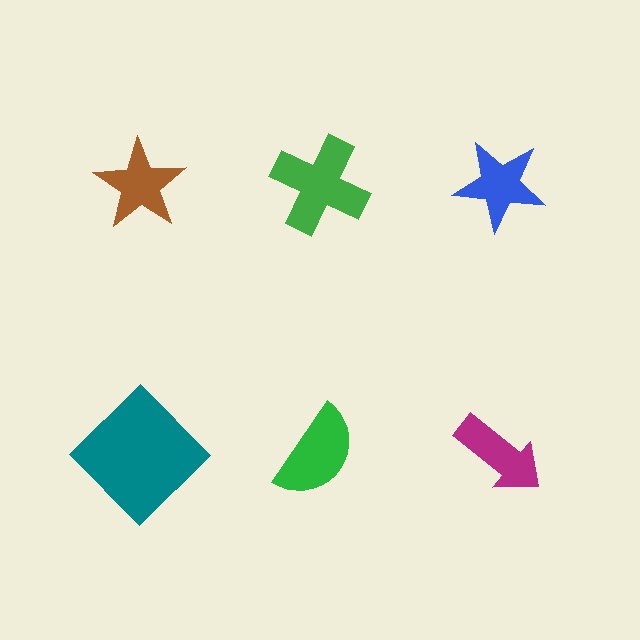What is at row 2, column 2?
A green semicircle.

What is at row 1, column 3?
A blue star.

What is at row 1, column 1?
A brown star.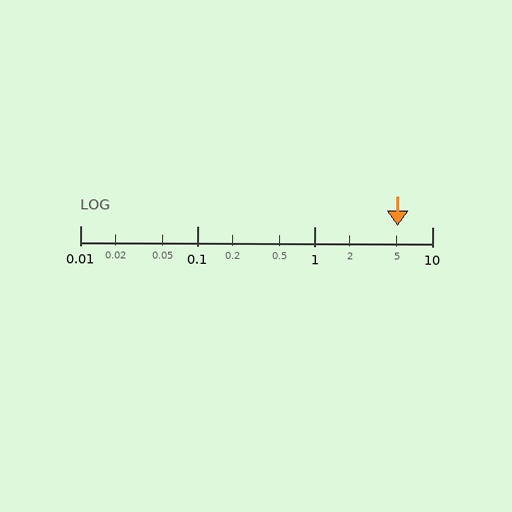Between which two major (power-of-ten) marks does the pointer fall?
The pointer is between 1 and 10.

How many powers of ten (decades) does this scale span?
The scale spans 3 decades, from 0.01 to 10.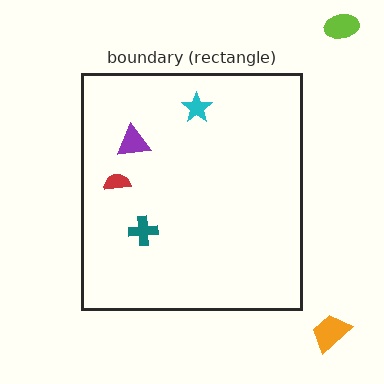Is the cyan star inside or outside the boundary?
Inside.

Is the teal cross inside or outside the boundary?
Inside.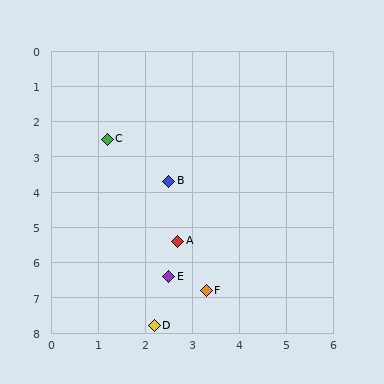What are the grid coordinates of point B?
Point B is at approximately (2.5, 3.7).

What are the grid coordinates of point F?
Point F is at approximately (3.3, 6.8).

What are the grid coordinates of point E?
Point E is at approximately (2.5, 6.4).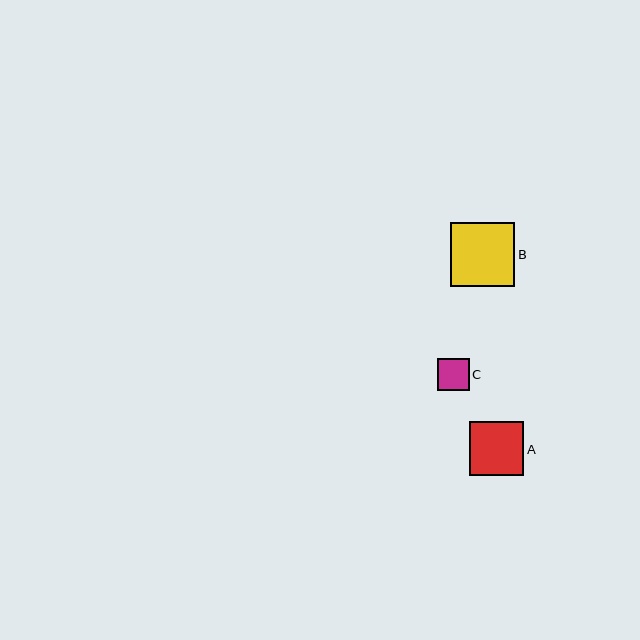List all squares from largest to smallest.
From largest to smallest: B, A, C.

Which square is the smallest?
Square C is the smallest with a size of approximately 32 pixels.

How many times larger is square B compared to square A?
Square B is approximately 1.2 times the size of square A.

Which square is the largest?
Square B is the largest with a size of approximately 65 pixels.